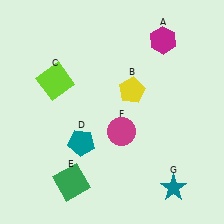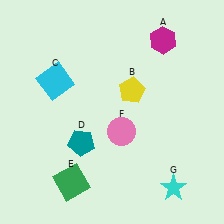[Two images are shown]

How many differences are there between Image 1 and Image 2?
There are 3 differences between the two images.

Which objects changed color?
C changed from lime to cyan. F changed from magenta to pink. G changed from teal to cyan.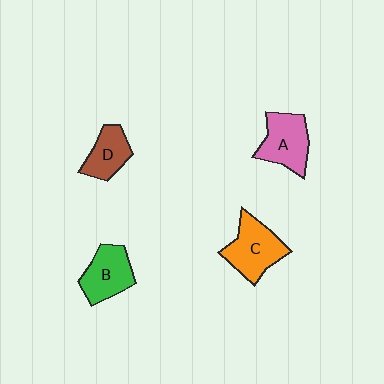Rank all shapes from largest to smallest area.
From largest to smallest: C (orange), A (pink), B (green), D (brown).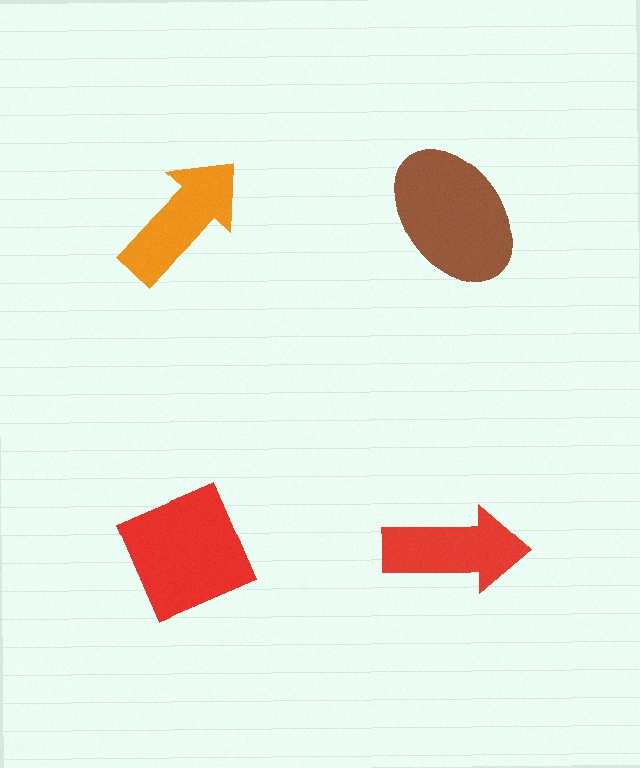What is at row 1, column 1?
An orange arrow.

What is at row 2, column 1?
A red diamond.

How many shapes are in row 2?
2 shapes.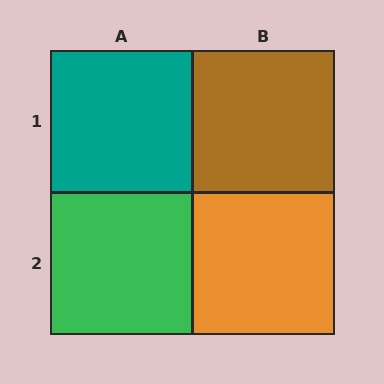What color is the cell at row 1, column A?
Teal.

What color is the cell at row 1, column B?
Brown.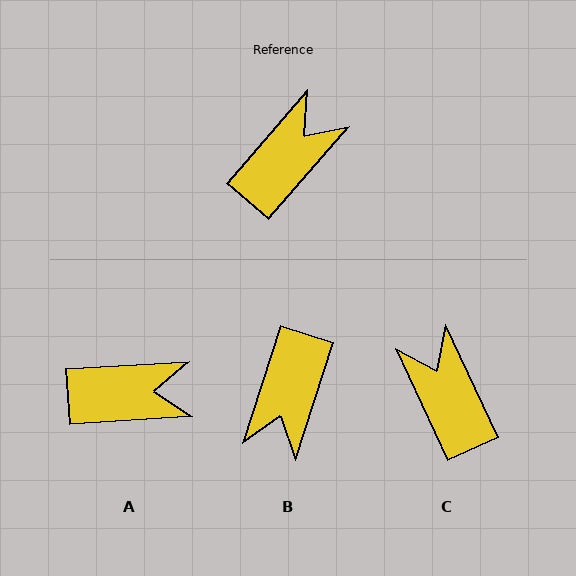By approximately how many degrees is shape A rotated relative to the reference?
Approximately 46 degrees clockwise.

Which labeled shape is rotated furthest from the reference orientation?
B, about 157 degrees away.